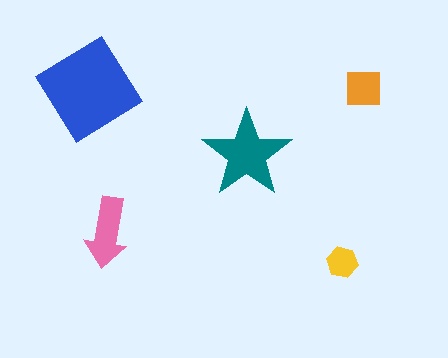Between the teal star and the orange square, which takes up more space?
The teal star.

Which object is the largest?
The blue diamond.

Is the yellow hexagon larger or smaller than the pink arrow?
Smaller.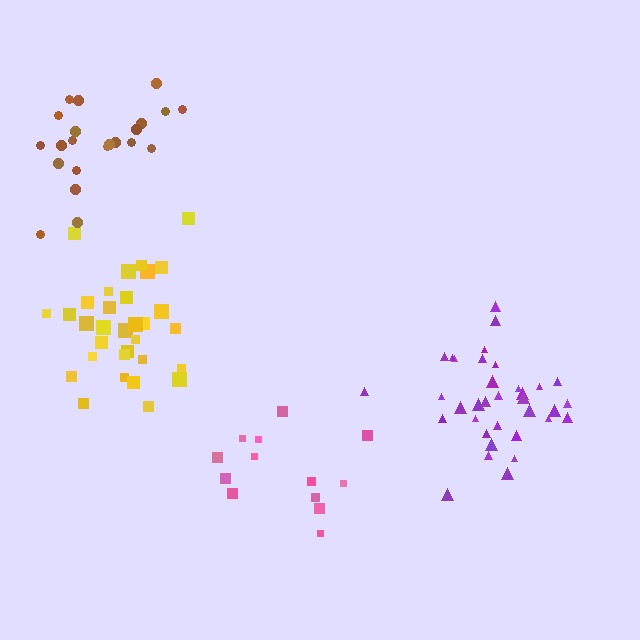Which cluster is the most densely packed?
Purple.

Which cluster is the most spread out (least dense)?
Pink.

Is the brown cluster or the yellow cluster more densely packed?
Yellow.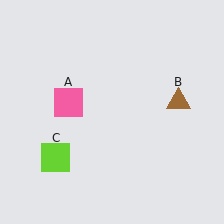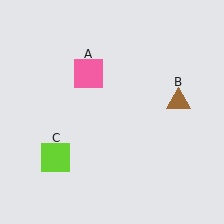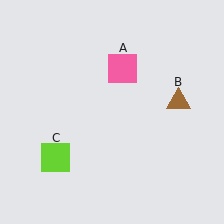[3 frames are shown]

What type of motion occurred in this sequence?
The pink square (object A) rotated clockwise around the center of the scene.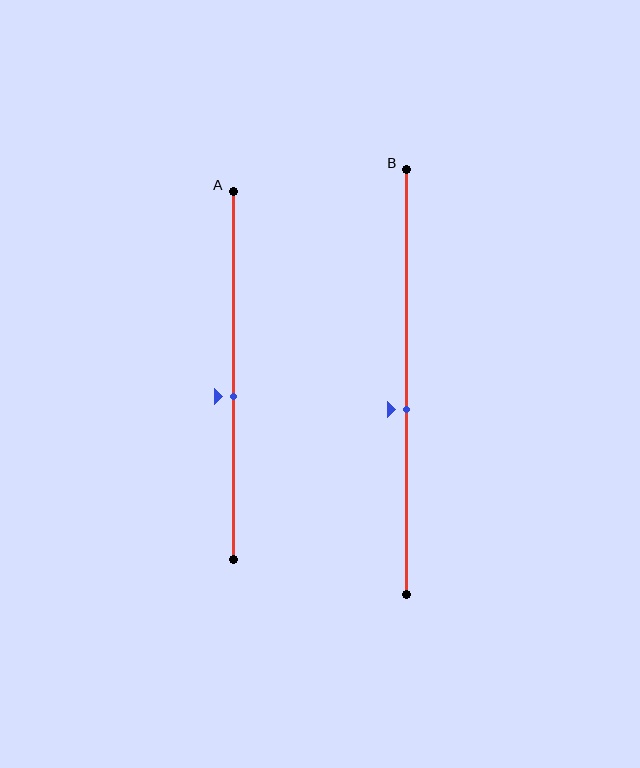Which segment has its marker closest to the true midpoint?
Segment A has its marker closest to the true midpoint.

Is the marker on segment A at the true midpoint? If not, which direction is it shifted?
No, the marker on segment A is shifted downward by about 6% of the segment length.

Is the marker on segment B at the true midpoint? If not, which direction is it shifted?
No, the marker on segment B is shifted downward by about 6% of the segment length.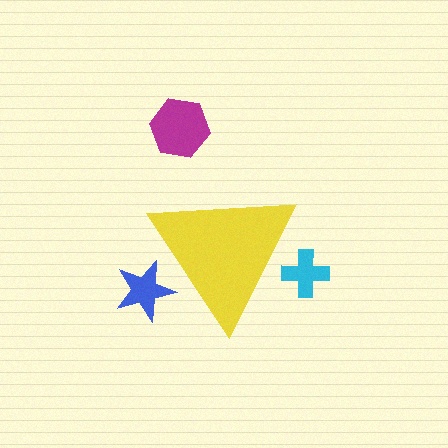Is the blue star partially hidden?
Yes, the blue star is partially hidden behind the yellow triangle.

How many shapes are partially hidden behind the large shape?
2 shapes are partially hidden.